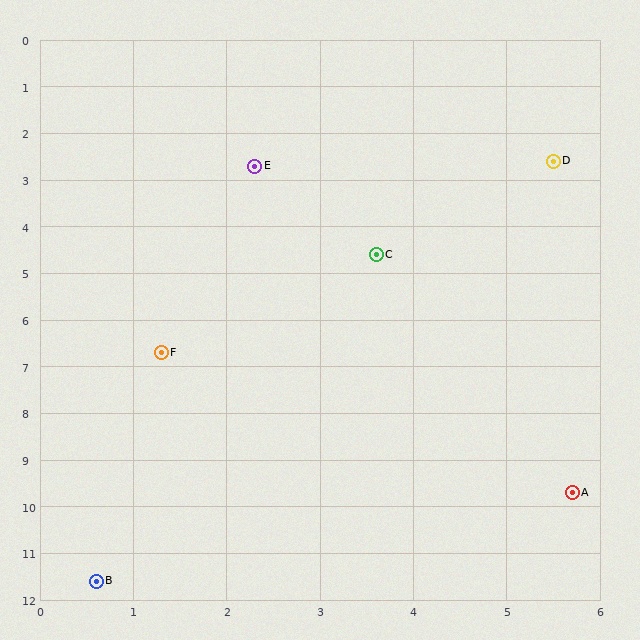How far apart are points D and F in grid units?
Points D and F are about 5.9 grid units apart.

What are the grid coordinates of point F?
Point F is at approximately (1.3, 6.7).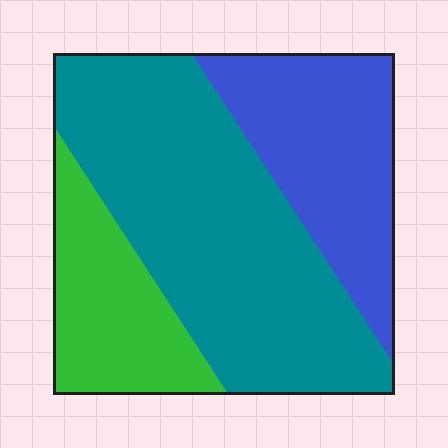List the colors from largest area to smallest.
From largest to smallest: teal, blue, green.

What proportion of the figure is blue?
Blue takes up between a sixth and a third of the figure.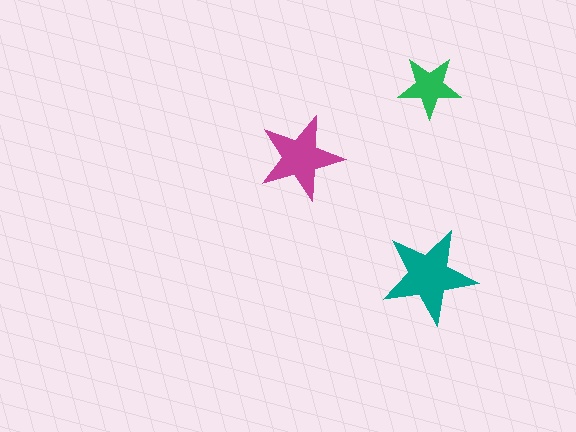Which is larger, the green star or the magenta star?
The magenta one.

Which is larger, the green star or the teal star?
The teal one.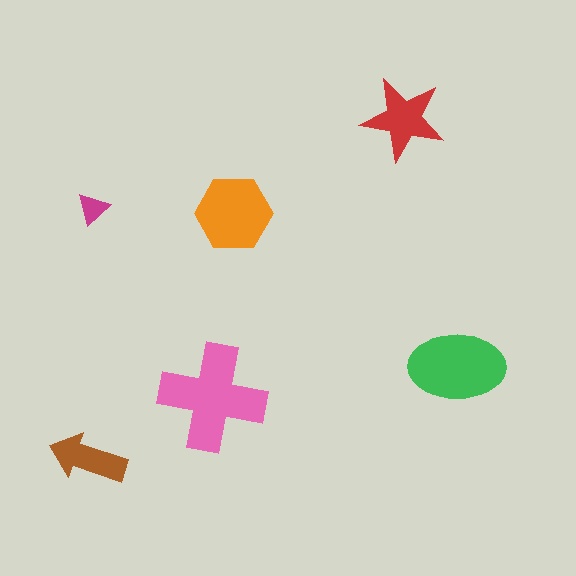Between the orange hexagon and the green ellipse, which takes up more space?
The green ellipse.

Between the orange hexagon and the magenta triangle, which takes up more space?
The orange hexagon.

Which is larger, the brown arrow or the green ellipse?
The green ellipse.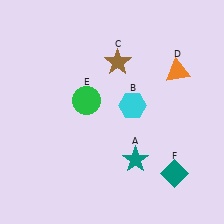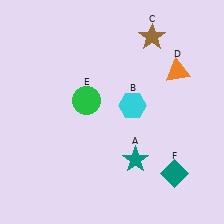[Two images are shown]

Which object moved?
The brown star (C) moved right.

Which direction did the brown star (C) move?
The brown star (C) moved right.